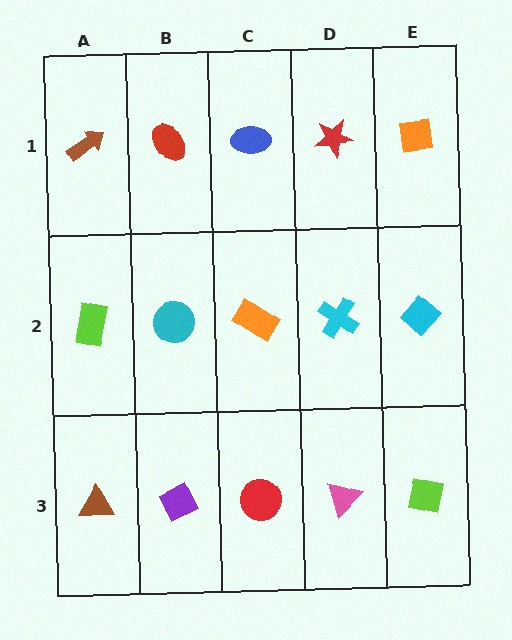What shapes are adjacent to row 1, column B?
A cyan circle (row 2, column B), a brown arrow (row 1, column A), a blue ellipse (row 1, column C).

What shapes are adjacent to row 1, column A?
A lime rectangle (row 2, column A), a red ellipse (row 1, column B).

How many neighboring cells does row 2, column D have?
4.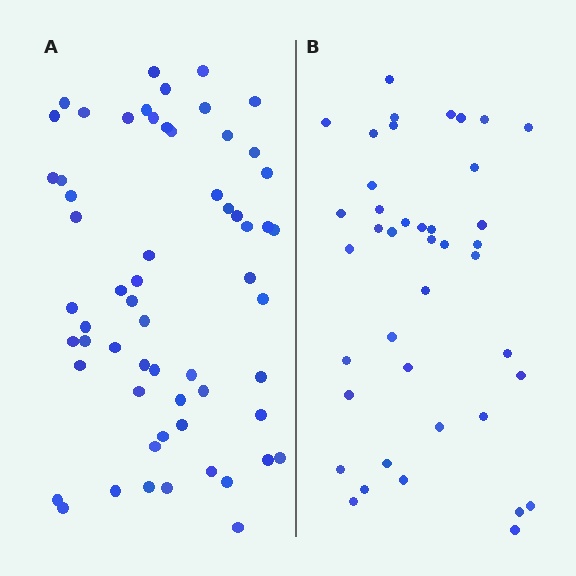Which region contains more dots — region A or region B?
Region A (the left region) has more dots.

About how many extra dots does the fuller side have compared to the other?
Region A has approximately 20 more dots than region B.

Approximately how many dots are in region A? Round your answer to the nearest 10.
About 60 dots.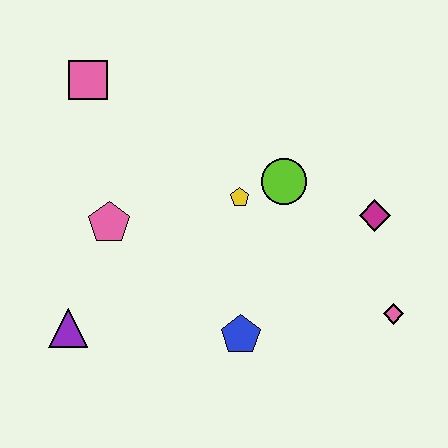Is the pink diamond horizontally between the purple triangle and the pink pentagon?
No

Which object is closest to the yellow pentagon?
The lime circle is closest to the yellow pentagon.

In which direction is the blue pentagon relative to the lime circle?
The blue pentagon is below the lime circle.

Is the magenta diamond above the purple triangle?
Yes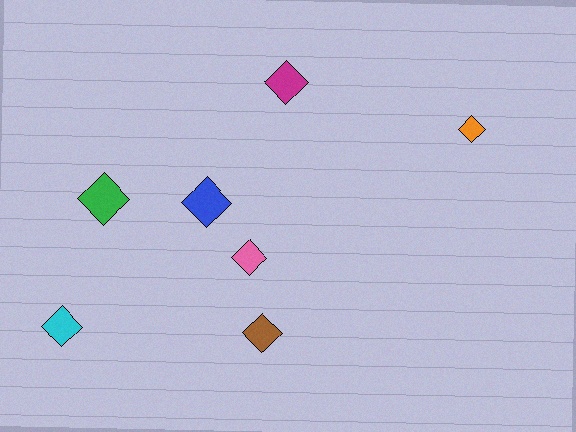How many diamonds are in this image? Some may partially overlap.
There are 7 diamonds.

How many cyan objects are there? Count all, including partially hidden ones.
There is 1 cyan object.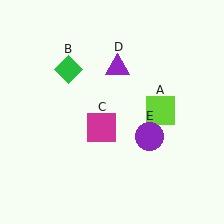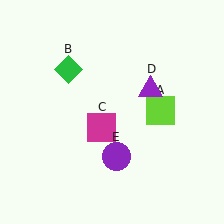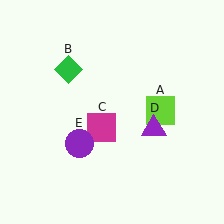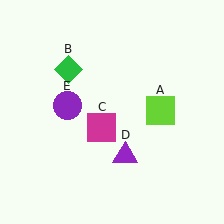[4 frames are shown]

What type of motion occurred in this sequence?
The purple triangle (object D), purple circle (object E) rotated clockwise around the center of the scene.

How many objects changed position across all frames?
2 objects changed position: purple triangle (object D), purple circle (object E).